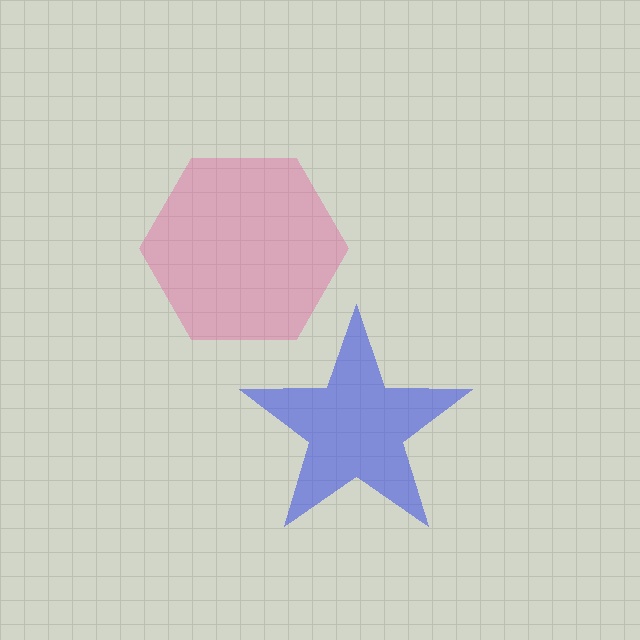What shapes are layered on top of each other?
The layered shapes are: a blue star, a pink hexagon.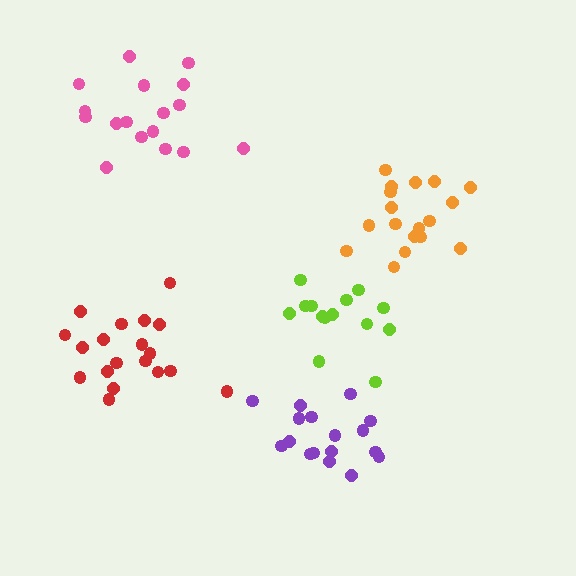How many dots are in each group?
Group 1: 19 dots, Group 2: 14 dots, Group 3: 17 dots, Group 4: 17 dots, Group 5: 18 dots (85 total).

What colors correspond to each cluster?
The clusters are colored: red, lime, pink, purple, orange.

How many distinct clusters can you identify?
There are 5 distinct clusters.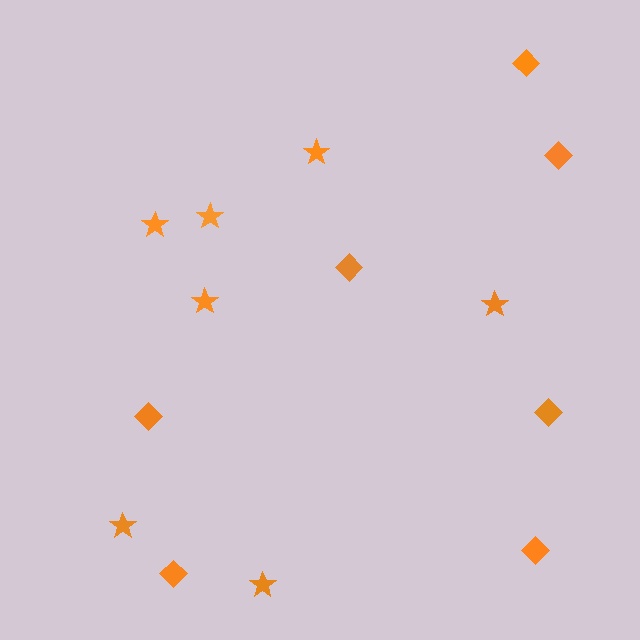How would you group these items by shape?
There are 2 groups: one group of stars (7) and one group of diamonds (7).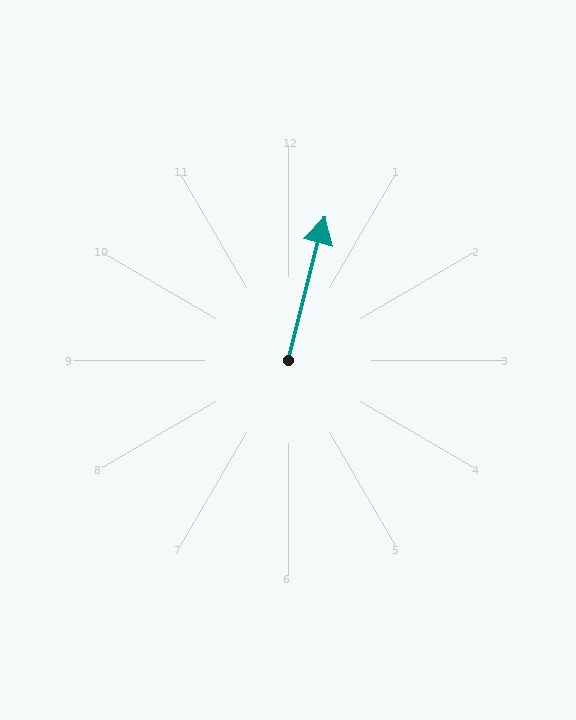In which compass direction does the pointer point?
North.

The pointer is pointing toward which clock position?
Roughly 12 o'clock.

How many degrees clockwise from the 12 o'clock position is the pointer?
Approximately 14 degrees.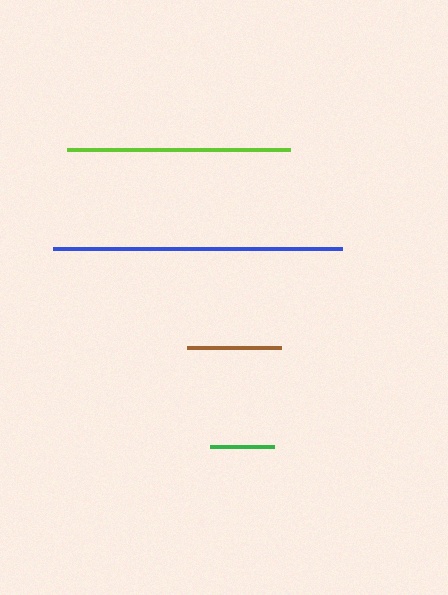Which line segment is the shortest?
The green line is the shortest at approximately 64 pixels.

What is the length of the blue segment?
The blue segment is approximately 288 pixels long.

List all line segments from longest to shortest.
From longest to shortest: blue, lime, brown, green.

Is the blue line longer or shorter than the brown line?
The blue line is longer than the brown line.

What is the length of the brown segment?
The brown segment is approximately 95 pixels long.